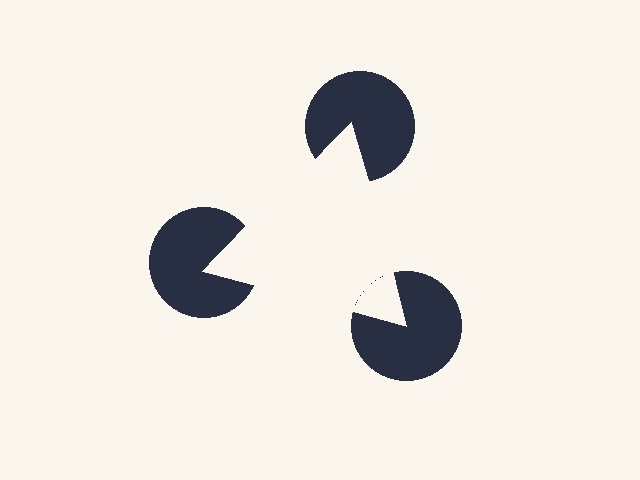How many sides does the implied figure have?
3 sides.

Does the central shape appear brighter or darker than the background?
It typically appears slightly brighter than the background, even though no actual brightness change is drawn.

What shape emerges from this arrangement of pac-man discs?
An illusory triangle — its edges are inferred from the aligned wedge cuts in the pac-man discs, not physically drawn.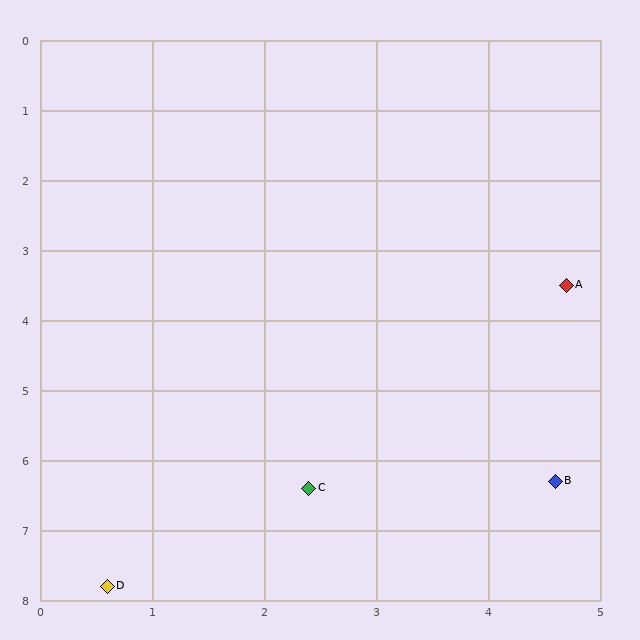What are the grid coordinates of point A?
Point A is at approximately (4.7, 3.5).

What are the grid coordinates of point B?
Point B is at approximately (4.6, 6.3).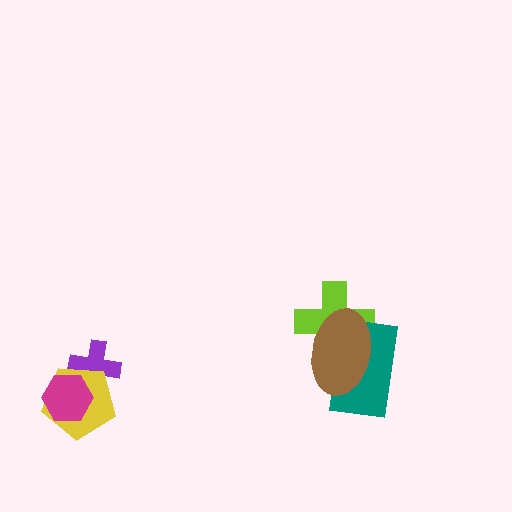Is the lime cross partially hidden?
Yes, it is partially covered by another shape.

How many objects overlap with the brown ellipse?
2 objects overlap with the brown ellipse.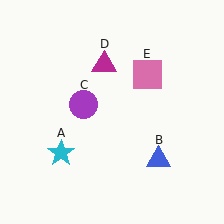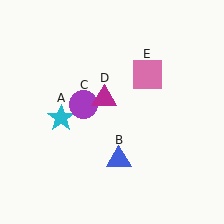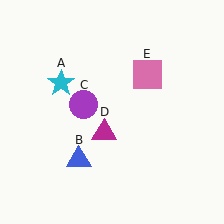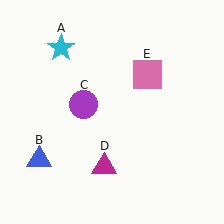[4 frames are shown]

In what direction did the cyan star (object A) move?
The cyan star (object A) moved up.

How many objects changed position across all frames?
3 objects changed position: cyan star (object A), blue triangle (object B), magenta triangle (object D).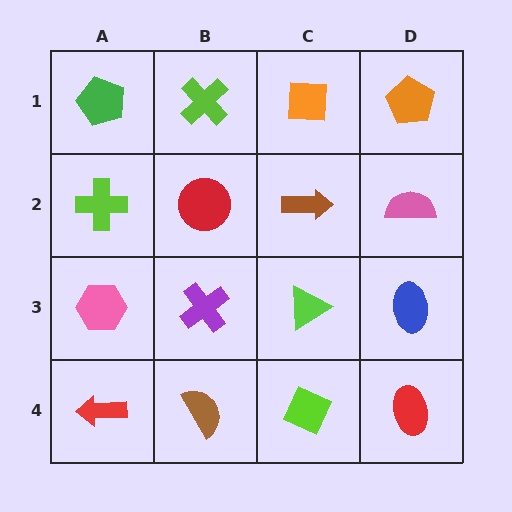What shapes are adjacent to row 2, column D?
An orange pentagon (row 1, column D), a blue ellipse (row 3, column D), a brown arrow (row 2, column C).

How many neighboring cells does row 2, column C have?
4.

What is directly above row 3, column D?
A pink semicircle.